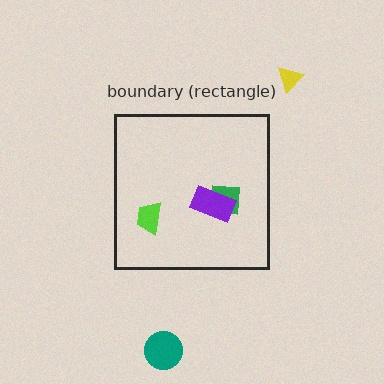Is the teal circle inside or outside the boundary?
Outside.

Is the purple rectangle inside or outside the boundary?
Inside.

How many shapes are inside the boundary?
3 inside, 2 outside.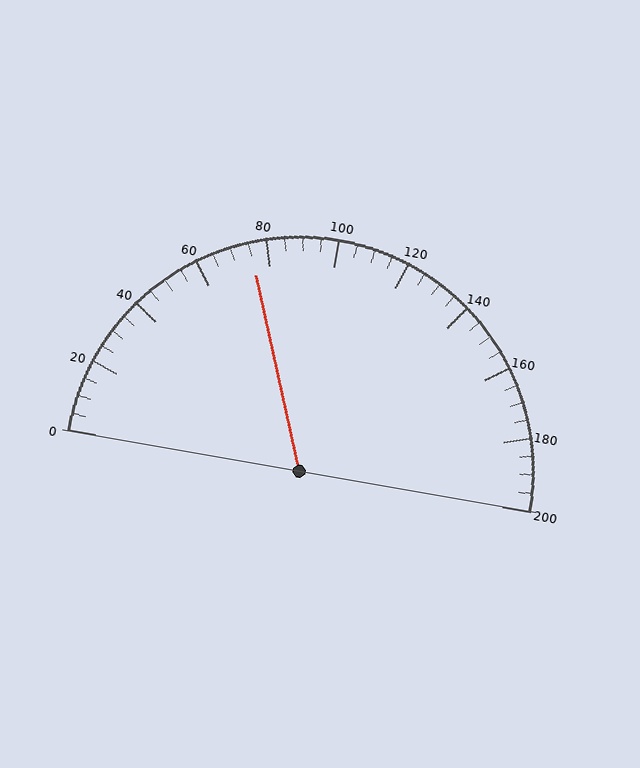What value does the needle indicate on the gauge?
The needle indicates approximately 75.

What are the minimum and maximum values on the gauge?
The gauge ranges from 0 to 200.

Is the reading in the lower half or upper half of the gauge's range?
The reading is in the lower half of the range (0 to 200).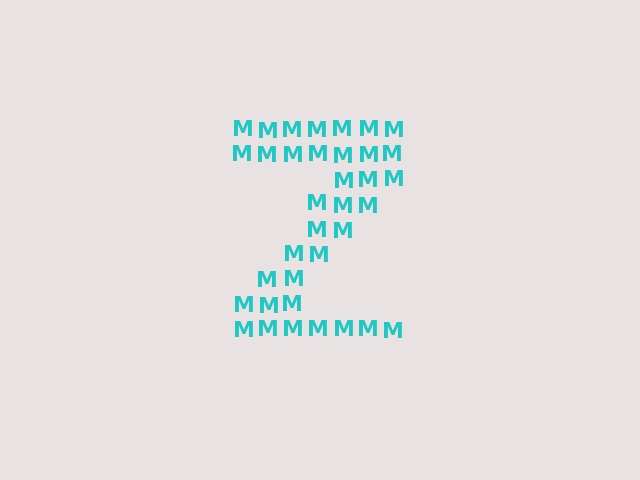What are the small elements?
The small elements are letter M's.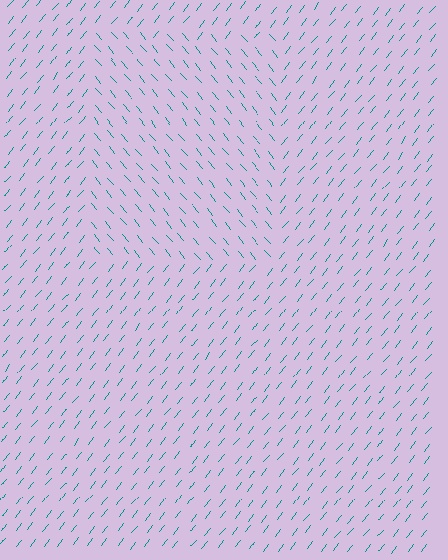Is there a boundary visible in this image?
Yes, there is a texture boundary formed by a change in line orientation.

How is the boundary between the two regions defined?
The boundary is defined purely by a change in line orientation (approximately 78 degrees difference). All lines are the same color and thickness.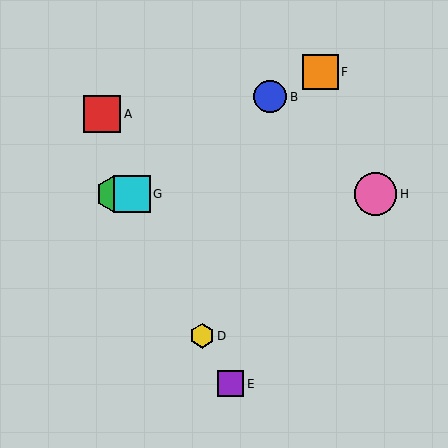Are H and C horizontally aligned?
Yes, both are at y≈194.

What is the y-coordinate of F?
Object F is at y≈72.